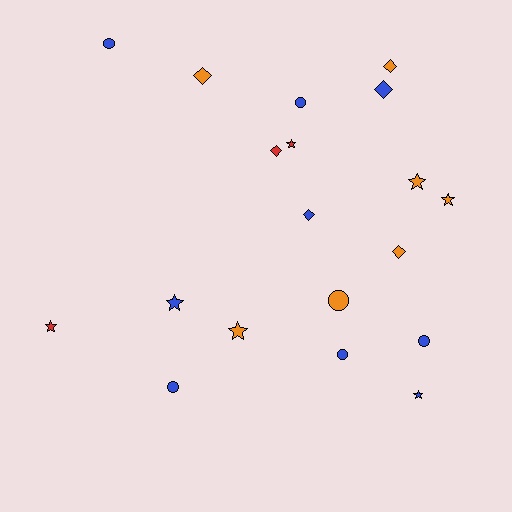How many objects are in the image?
There are 19 objects.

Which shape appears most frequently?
Star, with 7 objects.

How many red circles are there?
There are no red circles.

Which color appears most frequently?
Blue, with 9 objects.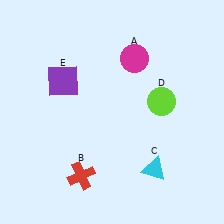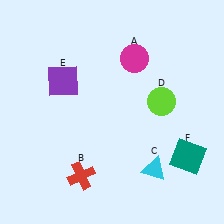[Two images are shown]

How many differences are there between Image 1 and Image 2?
There is 1 difference between the two images.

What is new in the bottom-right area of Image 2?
A teal square (F) was added in the bottom-right area of Image 2.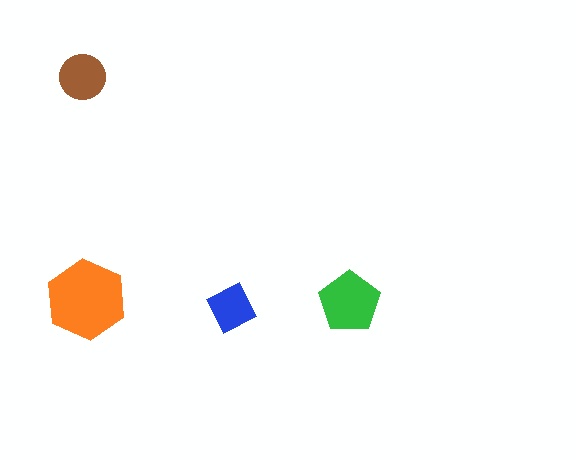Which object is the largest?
The orange hexagon.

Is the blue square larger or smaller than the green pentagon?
Smaller.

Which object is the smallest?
The blue square.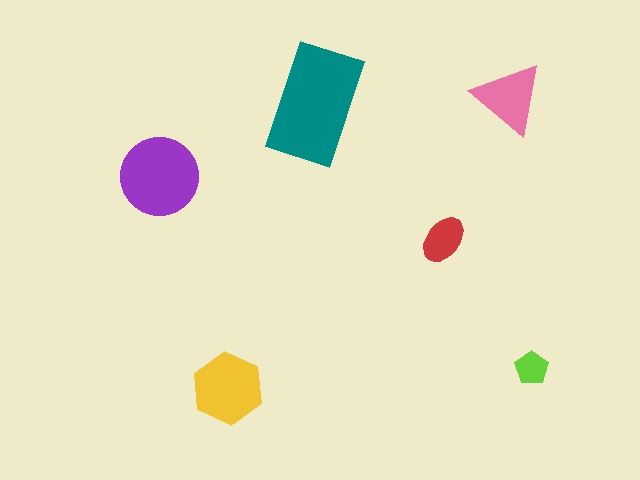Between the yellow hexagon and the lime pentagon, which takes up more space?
The yellow hexagon.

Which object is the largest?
The teal rectangle.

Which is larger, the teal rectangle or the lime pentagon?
The teal rectangle.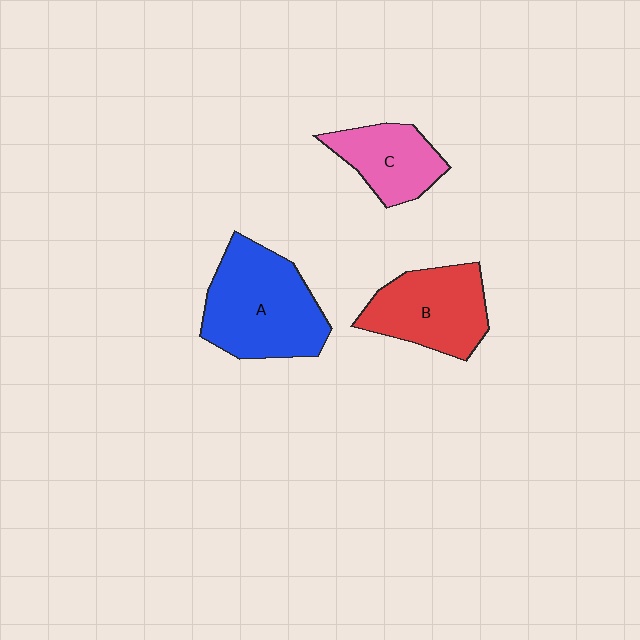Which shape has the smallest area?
Shape C (pink).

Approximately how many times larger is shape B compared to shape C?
Approximately 1.4 times.